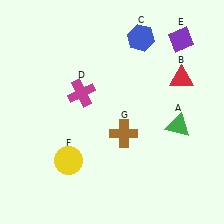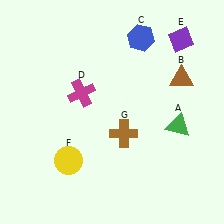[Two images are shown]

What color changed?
The triangle (B) changed from red in Image 1 to brown in Image 2.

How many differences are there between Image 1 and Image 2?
There is 1 difference between the two images.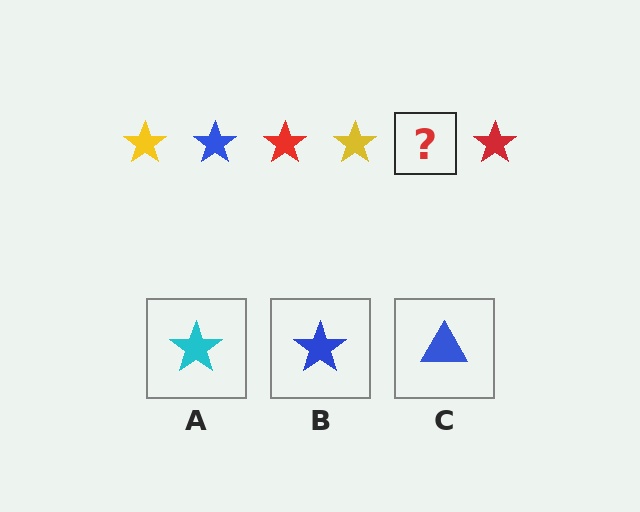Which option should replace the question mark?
Option B.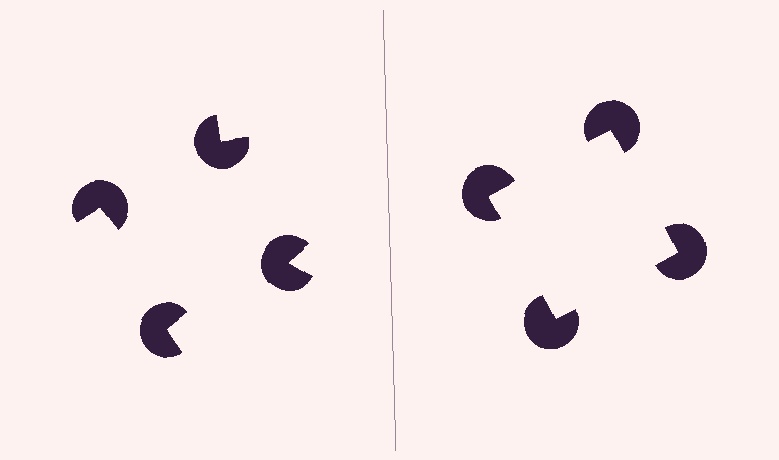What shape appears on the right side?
An illusory square.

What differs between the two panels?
The pac-man discs are positioned identically on both sides; only the wedge orientations differ. On the right they align to a square; on the left they are misaligned.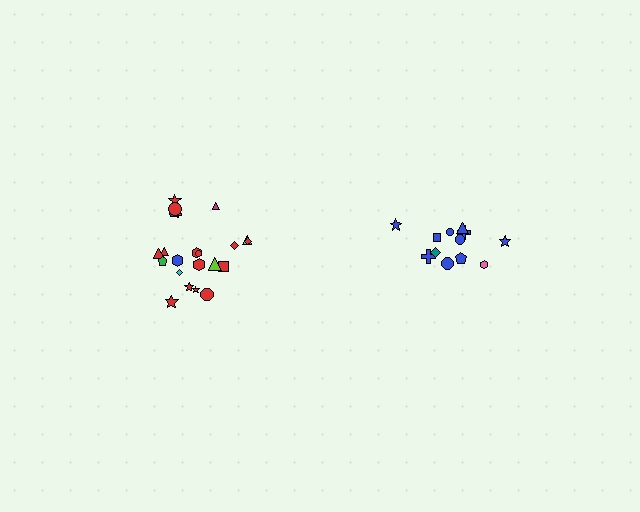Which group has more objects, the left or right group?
The left group.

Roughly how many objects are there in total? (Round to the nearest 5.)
Roughly 35 objects in total.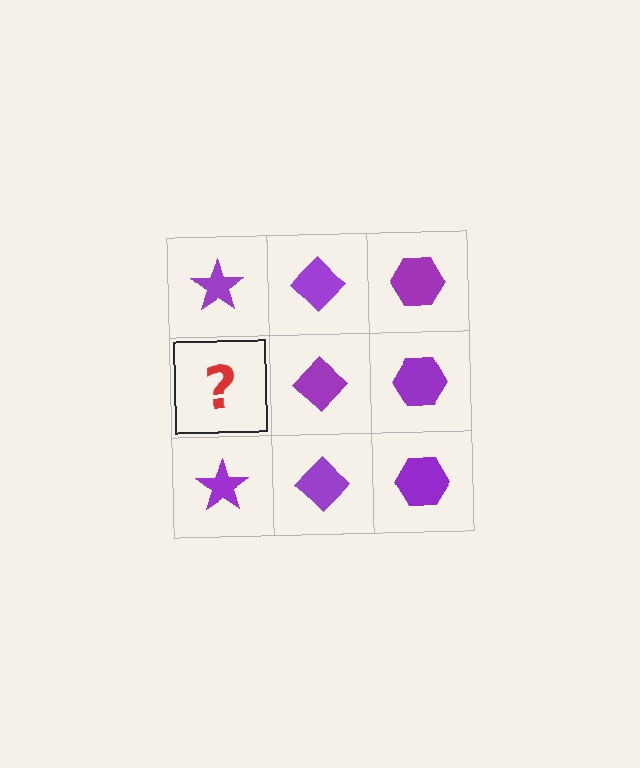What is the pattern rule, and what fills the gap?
The rule is that each column has a consistent shape. The gap should be filled with a purple star.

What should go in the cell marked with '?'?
The missing cell should contain a purple star.